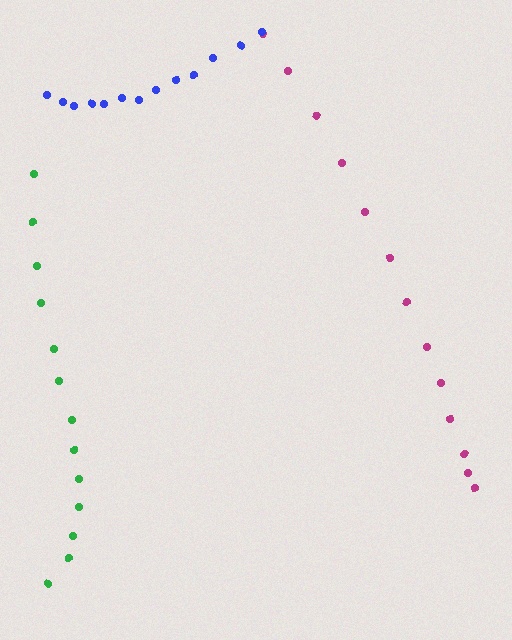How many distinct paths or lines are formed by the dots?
There are 3 distinct paths.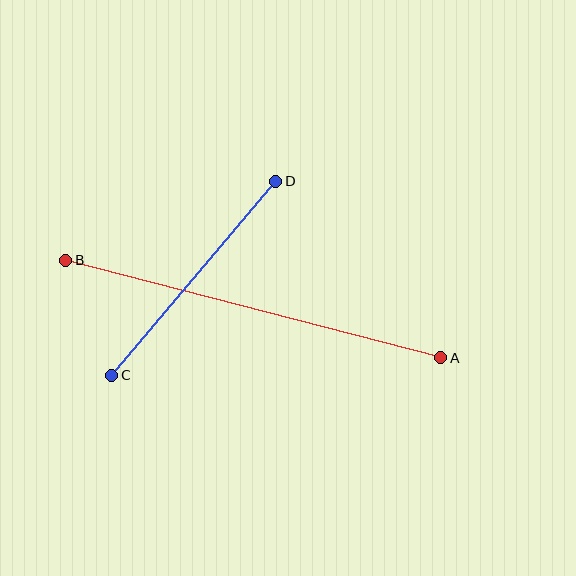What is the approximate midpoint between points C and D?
The midpoint is at approximately (194, 278) pixels.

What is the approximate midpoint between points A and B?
The midpoint is at approximately (253, 309) pixels.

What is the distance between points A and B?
The distance is approximately 388 pixels.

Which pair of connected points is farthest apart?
Points A and B are farthest apart.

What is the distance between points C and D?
The distance is approximately 254 pixels.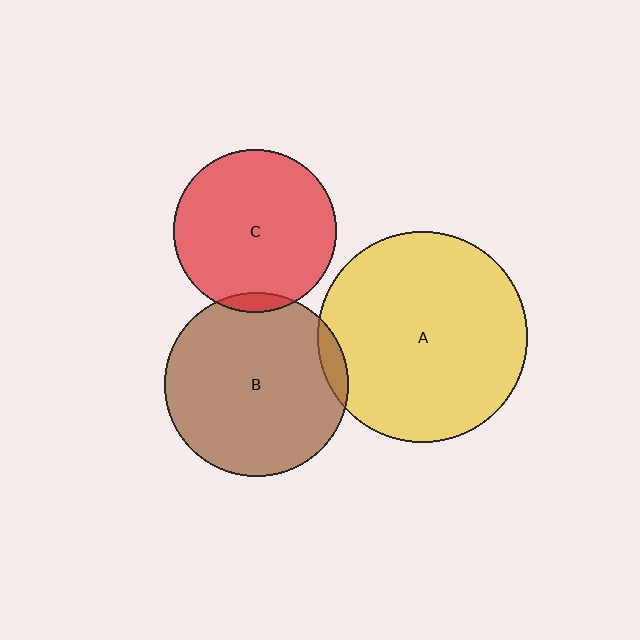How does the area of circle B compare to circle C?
Approximately 1.3 times.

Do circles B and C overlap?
Yes.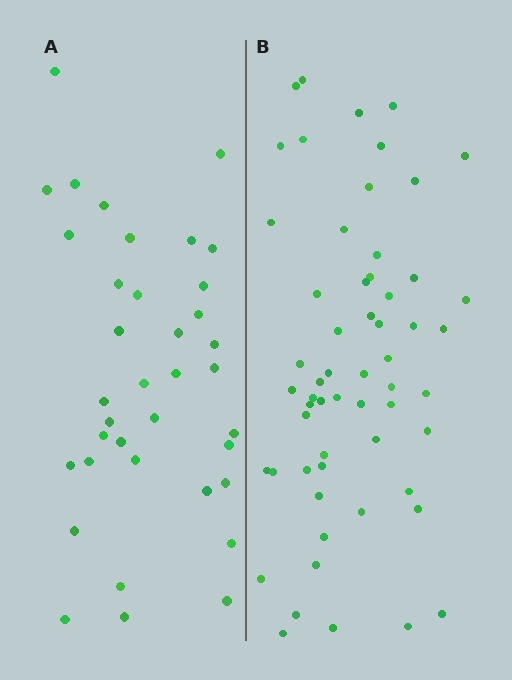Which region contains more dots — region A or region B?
Region B (the right region) has more dots.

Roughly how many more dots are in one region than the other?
Region B has approximately 20 more dots than region A.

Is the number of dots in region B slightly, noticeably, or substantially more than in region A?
Region B has substantially more. The ratio is roughly 1.6 to 1.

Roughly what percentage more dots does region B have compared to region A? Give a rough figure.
About 55% more.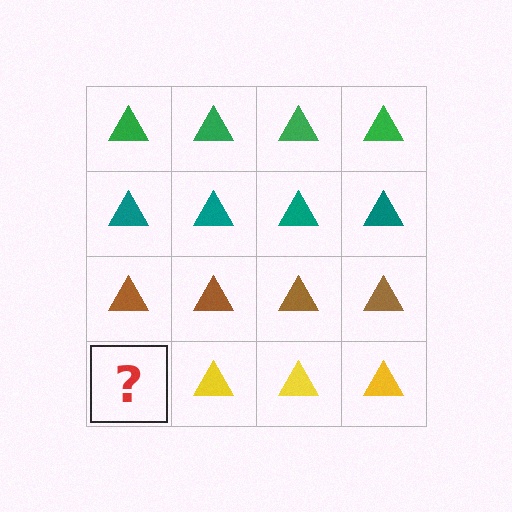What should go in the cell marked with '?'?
The missing cell should contain a yellow triangle.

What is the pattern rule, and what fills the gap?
The rule is that each row has a consistent color. The gap should be filled with a yellow triangle.